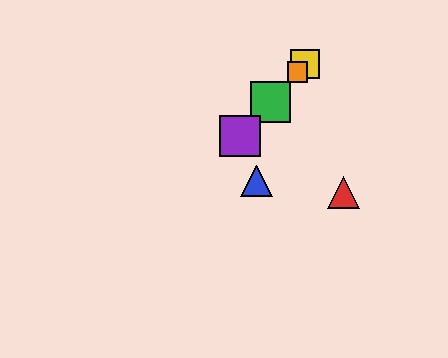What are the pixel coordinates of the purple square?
The purple square is at (240, 136).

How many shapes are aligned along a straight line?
4 shapes (the green square, the yellow square, the purple square, the orange square) are aligned along a straight line.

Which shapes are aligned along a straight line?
The green square, the yellow square, the purple square, the orange square are aligned along a straight line.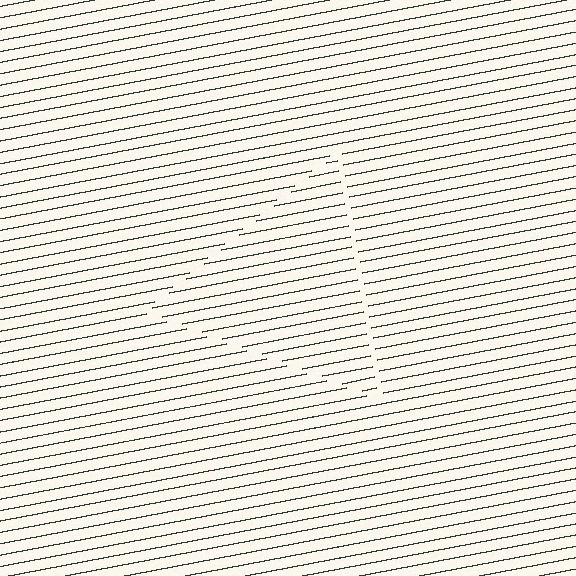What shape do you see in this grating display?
An illusory triangle. The interior of the shape contains the same grating, shifted by half a period — the contour is defined by the phase discontinuity where line-ends from the inner and outer gratings abut.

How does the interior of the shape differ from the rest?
The interior of the shape contains the same grating, shifted by half a period — the contour is defined by the phase discontinuity where line-ends from the inner and outer gratings abut.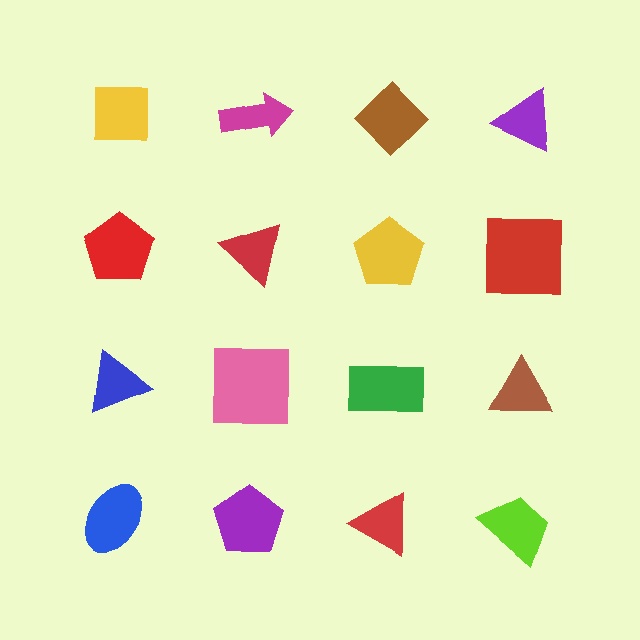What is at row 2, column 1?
A red pentagon.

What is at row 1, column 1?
A yellow square.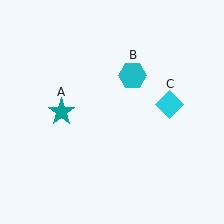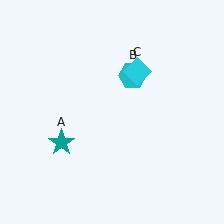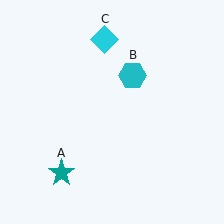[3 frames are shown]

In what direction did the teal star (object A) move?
The teal star (object A) moved down.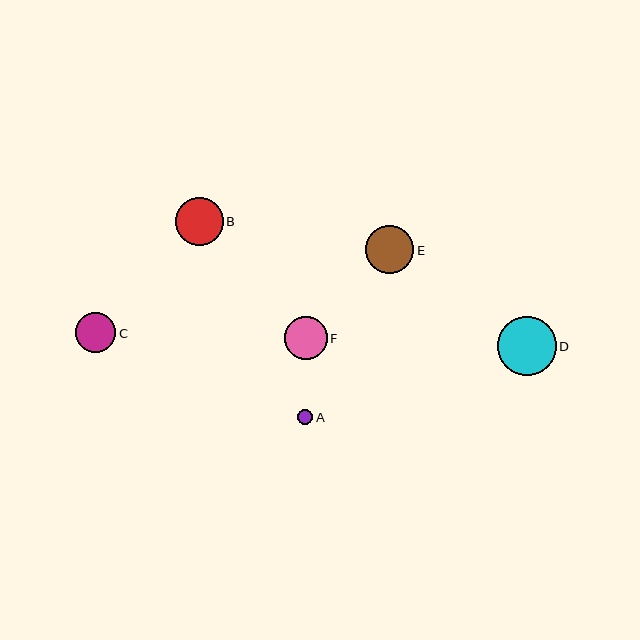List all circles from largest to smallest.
From largest to smallest: D, B, E, F, C, A.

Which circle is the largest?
Circle D is the largest with a size of approximately 59 pixels.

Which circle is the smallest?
Circle A is the smallest with a size of approximately 15 pixels.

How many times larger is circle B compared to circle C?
Circle B is approximately 1.2 times the size of circle C.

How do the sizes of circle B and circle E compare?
Circle B and circle E are approximately the same size.